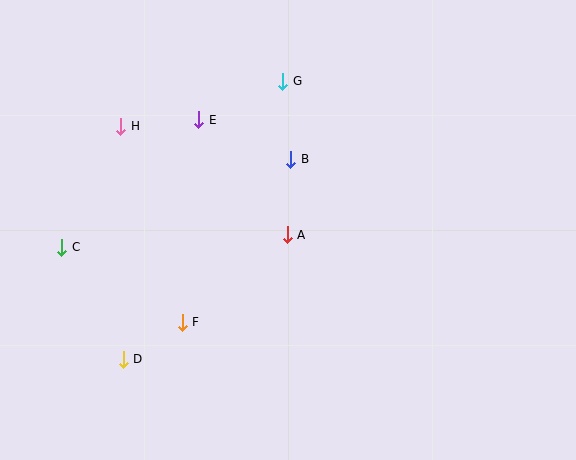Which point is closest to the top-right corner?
Point G is closest to the top-right corner.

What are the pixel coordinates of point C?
Point C is at (62, 247).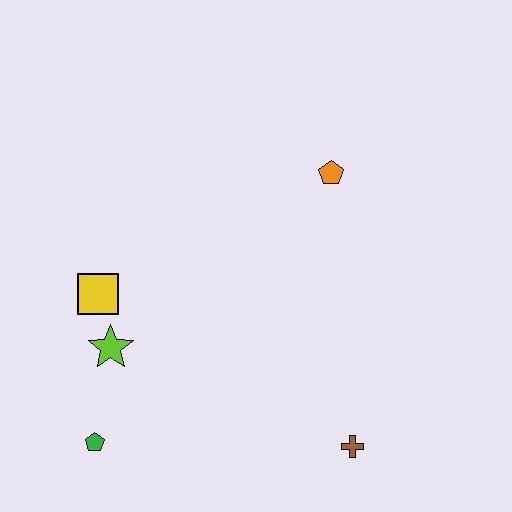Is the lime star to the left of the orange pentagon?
Yes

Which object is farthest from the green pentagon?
The orange pentagon is farthest from the green pentagon.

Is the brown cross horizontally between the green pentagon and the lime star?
No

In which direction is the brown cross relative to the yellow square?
The brown cross is to the right of the yellow square.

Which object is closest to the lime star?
The yellow square is closest to the lime star.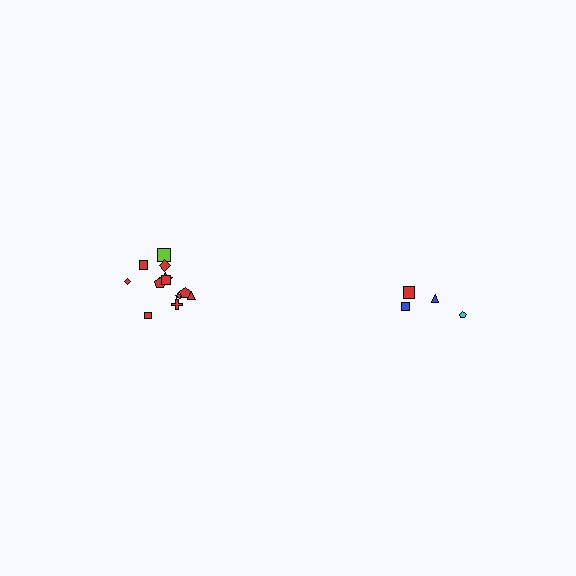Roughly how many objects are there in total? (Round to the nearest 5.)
Roughly 15 objects in total.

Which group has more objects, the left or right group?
The left group.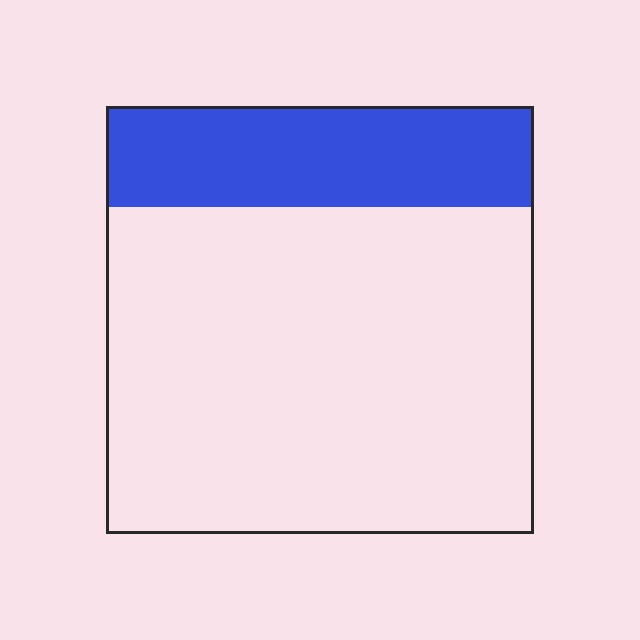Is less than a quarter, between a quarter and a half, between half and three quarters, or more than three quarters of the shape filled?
Less than a quarter.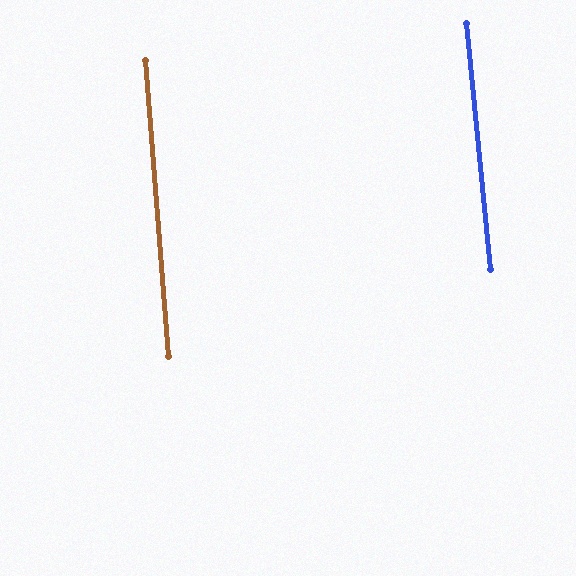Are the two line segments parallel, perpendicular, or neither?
Parallel — their directions differ by only 1.0°.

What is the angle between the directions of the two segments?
Approximately 1 degree.